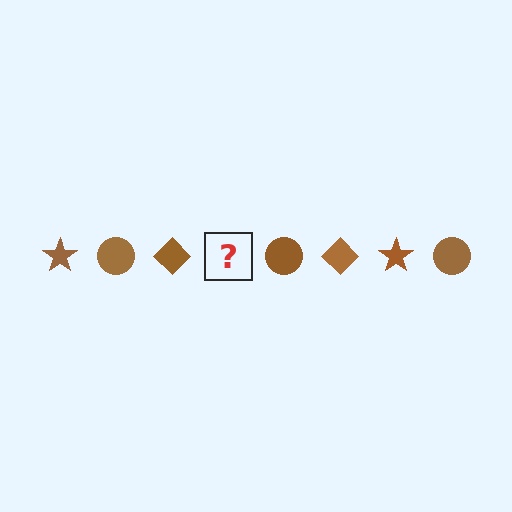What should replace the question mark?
The question mark should be replaced with a brown star.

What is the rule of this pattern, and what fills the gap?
The rule is that the pattern cycles through star, circle, diamond shapes in brown. The gap should be filled with a brown star.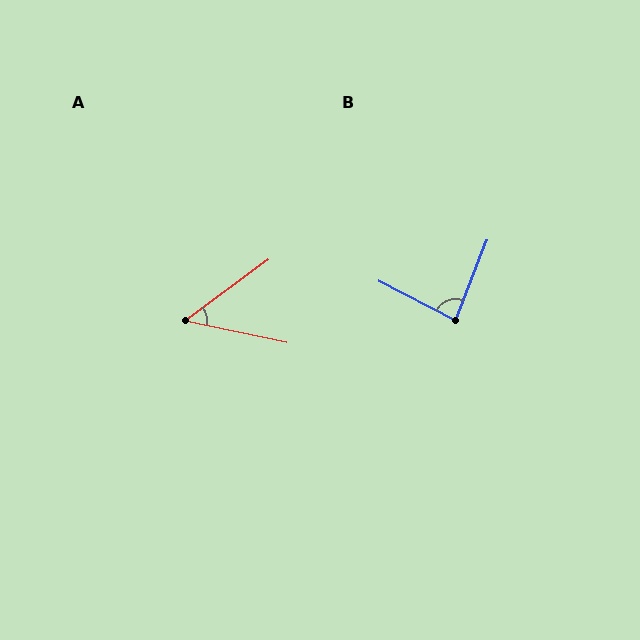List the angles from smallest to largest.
A (48°), B (84°).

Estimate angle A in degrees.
Approximately 48 degrees.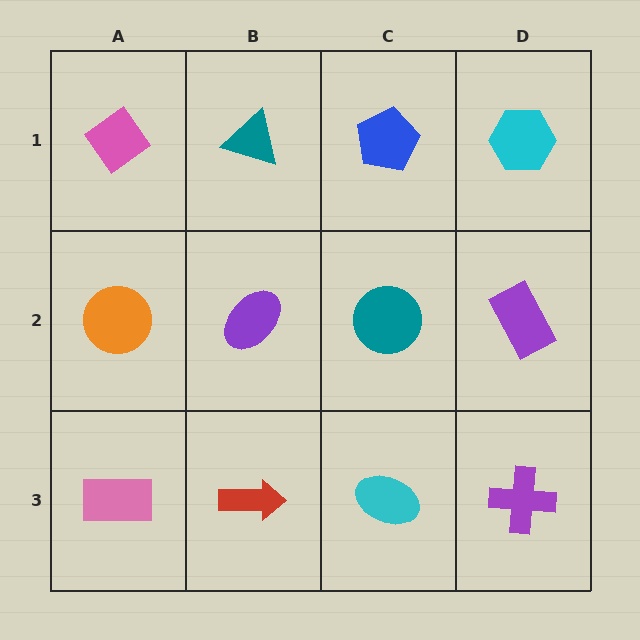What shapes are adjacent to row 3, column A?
An orange circle (row 2, column A), a red arrow (row 3, column B).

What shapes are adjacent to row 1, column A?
An orange circle (row 2, column A), a teal triangle (row 1, column B).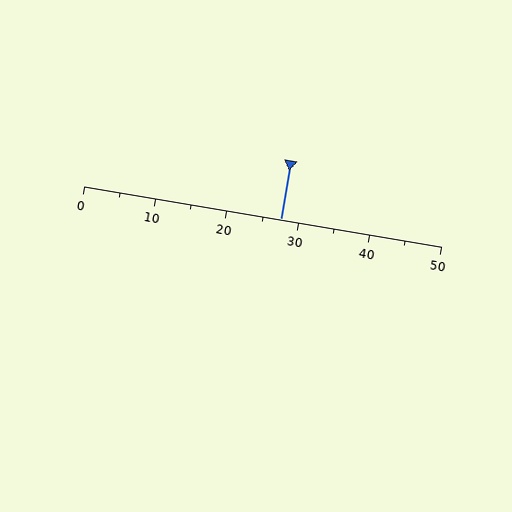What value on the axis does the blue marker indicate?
The marker indicates approximately 27.5.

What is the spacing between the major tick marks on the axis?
The major ticks are spaced 10 apart.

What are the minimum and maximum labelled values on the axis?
The axis runs from 0 to 50.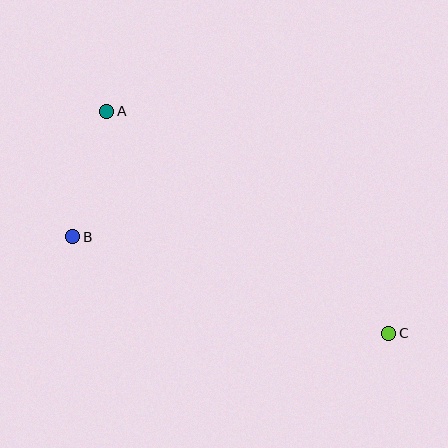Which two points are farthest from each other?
Points A and C are farthest from each other.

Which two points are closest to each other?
Points A and B are closest to each other.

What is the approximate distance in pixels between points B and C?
The distance between B and C is approximately 330 pixels.